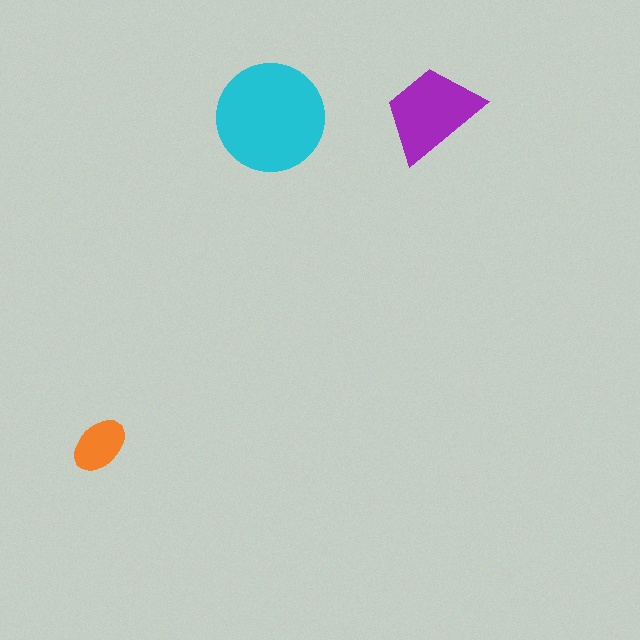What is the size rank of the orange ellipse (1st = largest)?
3rd.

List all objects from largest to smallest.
The cyan circle, the purple trapezoid, the orange ellipse.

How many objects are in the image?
There are 3 objects in the image.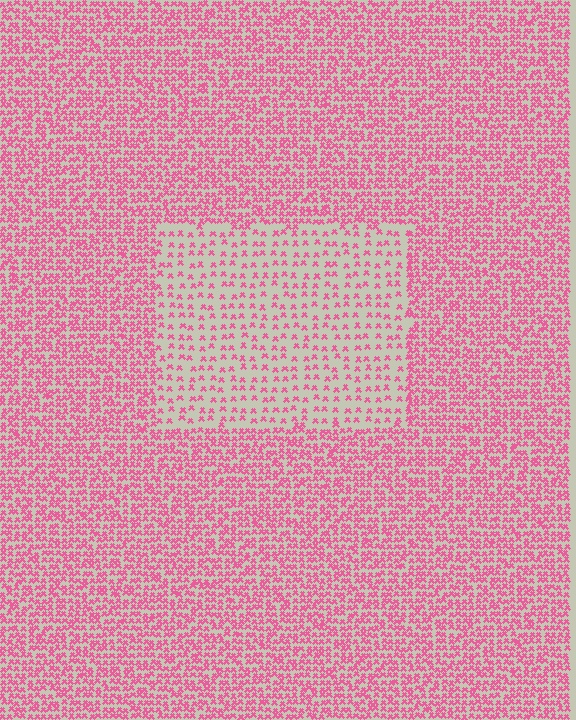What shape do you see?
I see a rectangle.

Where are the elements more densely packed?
The elements are more densely packed outside the rectangle boundary.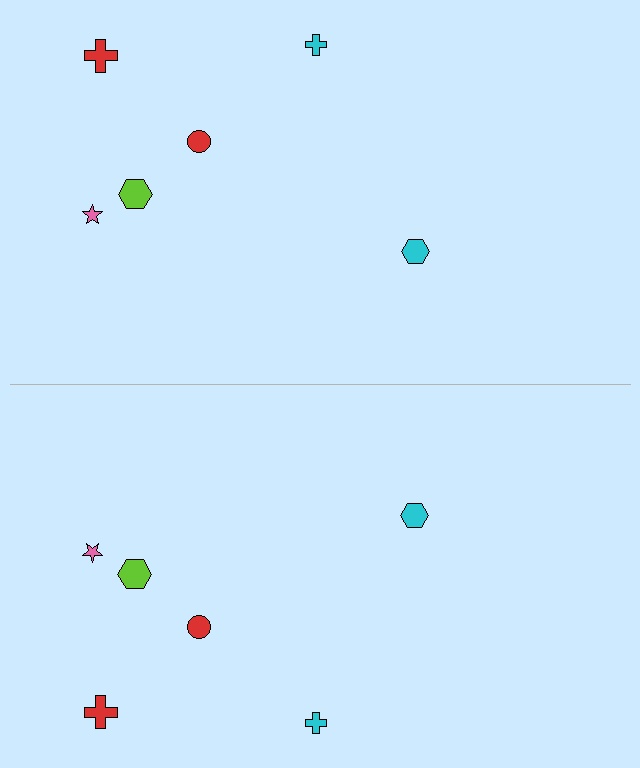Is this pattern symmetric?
Yes, this pattern has bilateral (reflection) symmetry.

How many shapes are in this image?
There are 12 shapes in this image.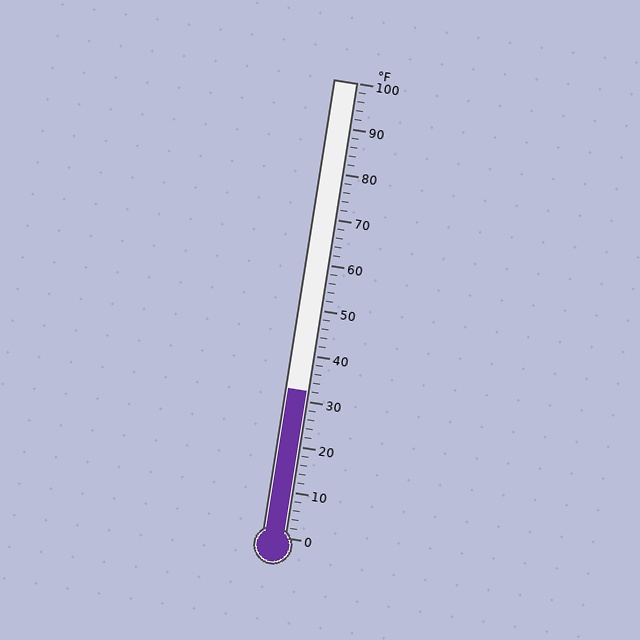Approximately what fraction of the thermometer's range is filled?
The thermometer is filled to approximately 30% of its range.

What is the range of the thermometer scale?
The thermometer scale ranges from 0°F to 100°F.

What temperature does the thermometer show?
The thermometer shows approximately 32°F.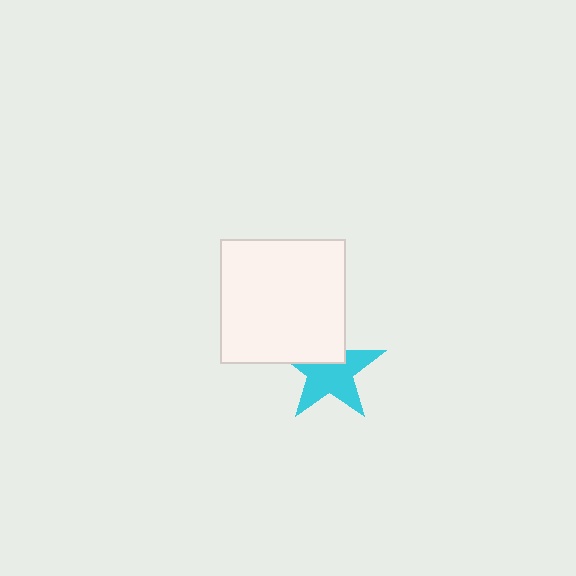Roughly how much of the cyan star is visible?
Most of it is visible (roughly 65%).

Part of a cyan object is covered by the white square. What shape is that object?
It is a star.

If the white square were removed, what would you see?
You would see the complete cyan star.